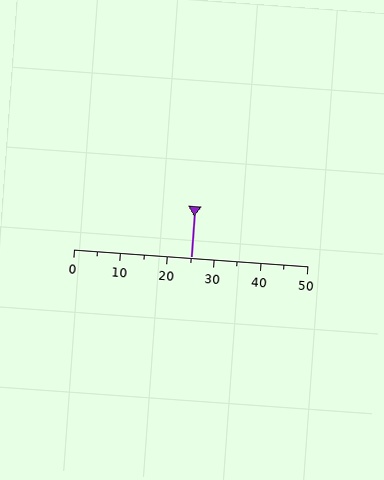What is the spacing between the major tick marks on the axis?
The major ticks are spaced 10 apart.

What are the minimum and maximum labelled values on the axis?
The axis runs from 0 to 50.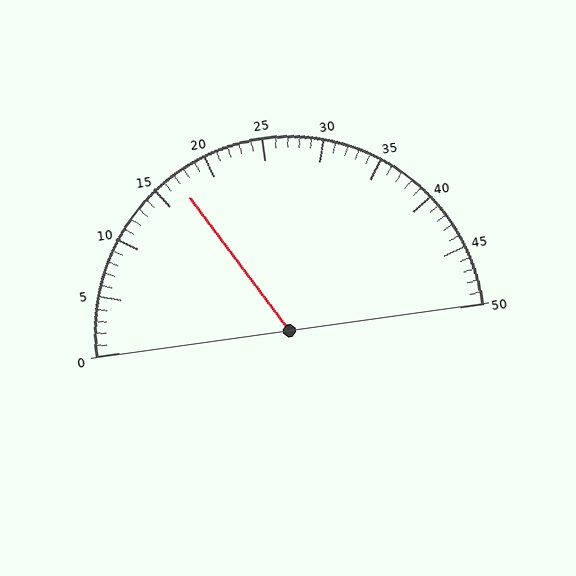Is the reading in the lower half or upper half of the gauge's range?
The reading is in the lower half of the range (0 to 50).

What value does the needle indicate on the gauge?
The needle indicates approximately 17.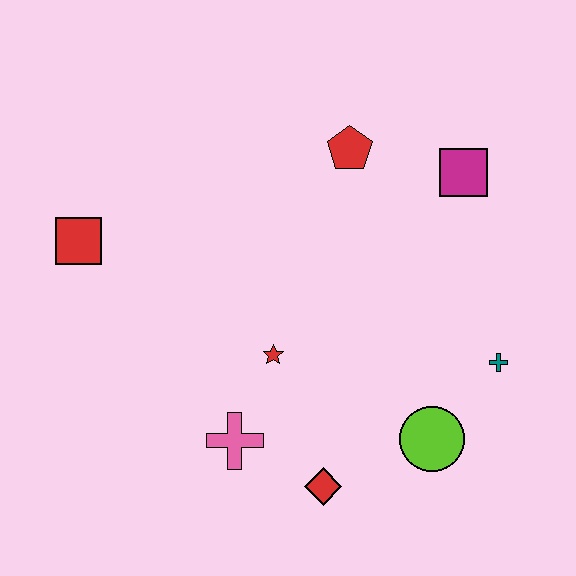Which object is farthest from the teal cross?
The red square is farthest from the teal cross.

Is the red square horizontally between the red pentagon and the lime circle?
No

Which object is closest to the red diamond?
The pink cross is closest to the red diamond.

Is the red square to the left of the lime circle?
Yes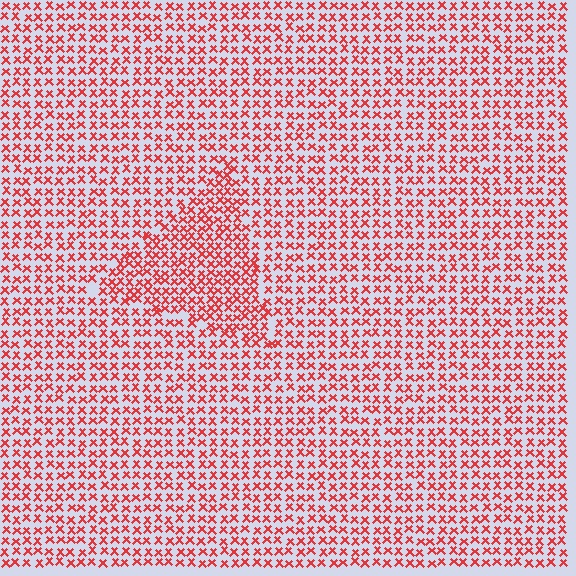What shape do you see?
I see a triangle.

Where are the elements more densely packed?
The elements are more densely packed inside the triangle boundary.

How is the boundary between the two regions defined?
The boundary is defined by a change in element density (approximately 1.5x ratio). All elements are the same color, size, and shape.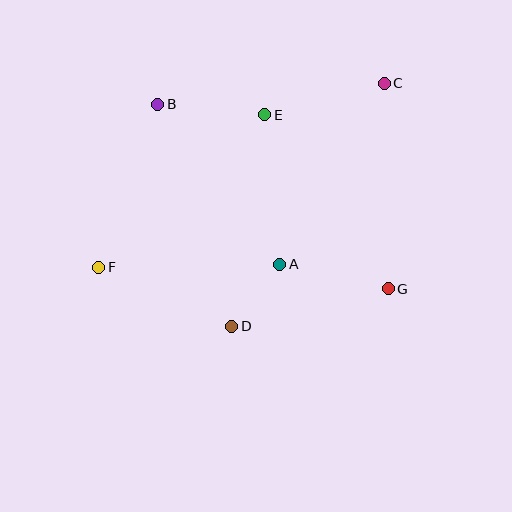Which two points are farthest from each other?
Points C and F are farthest from each other.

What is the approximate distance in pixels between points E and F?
The distance between E and F is approximately 225 pixels.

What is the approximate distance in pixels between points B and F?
The distance between B and F is approximately 174 pixels.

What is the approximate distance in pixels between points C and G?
The distance between C and G is approximately 205 pixels.